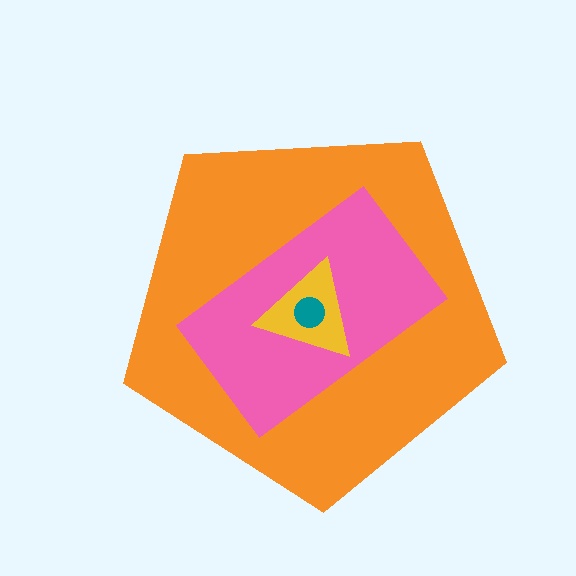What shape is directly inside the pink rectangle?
The yellow triangle.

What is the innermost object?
The teal circle.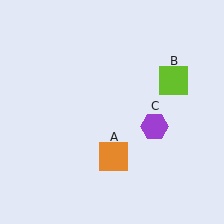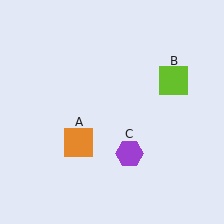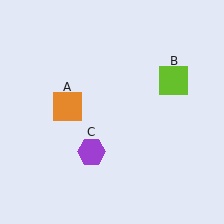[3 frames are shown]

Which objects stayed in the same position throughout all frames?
Lime square (object B) remained stationary.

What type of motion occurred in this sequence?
The orange square (object A), purple hexagon (object C) rotated clockwise around the center of the scene.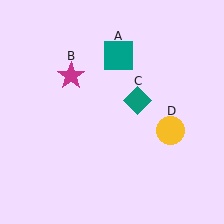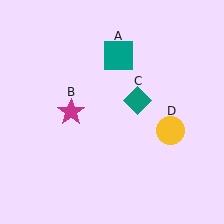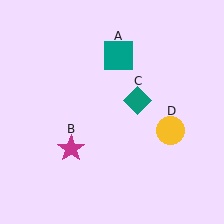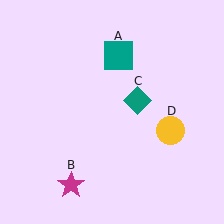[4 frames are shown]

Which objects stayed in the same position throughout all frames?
Teal square (object A) and teal diamond (object C) and yellow circle (object D) remained stationary.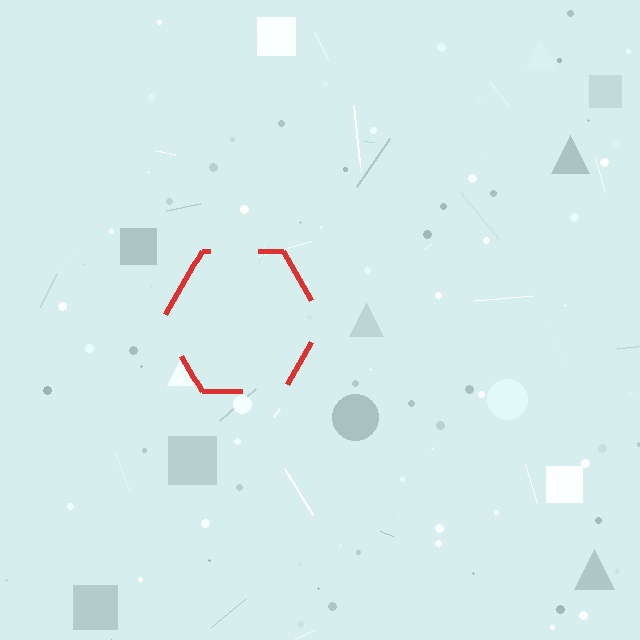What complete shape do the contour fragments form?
The contour fragments form a hexagon.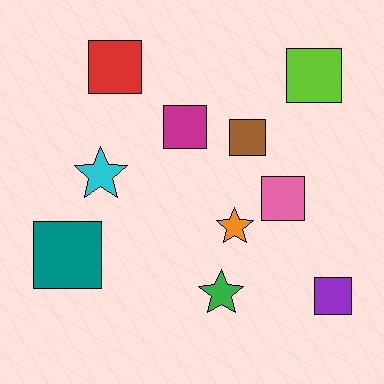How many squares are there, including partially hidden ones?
There are 7 squares.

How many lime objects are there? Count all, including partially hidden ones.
There is 1 lime object.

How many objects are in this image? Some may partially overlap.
There are 10 objects.